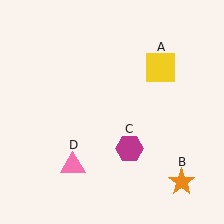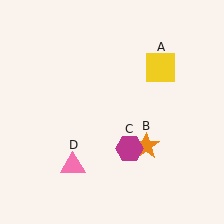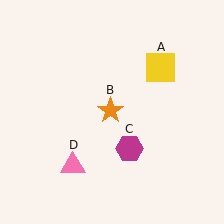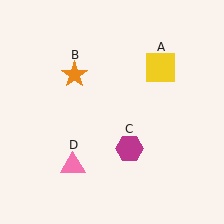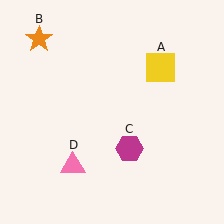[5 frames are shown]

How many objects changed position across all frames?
1 object changed position: orange star (object B).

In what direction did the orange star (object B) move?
The orange star (object B) moved up and to the left.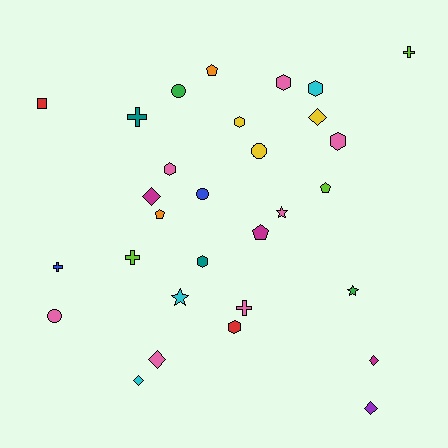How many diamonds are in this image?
There are 6 diamonds.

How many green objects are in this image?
There are 2 green objects.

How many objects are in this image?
There are 30 objects.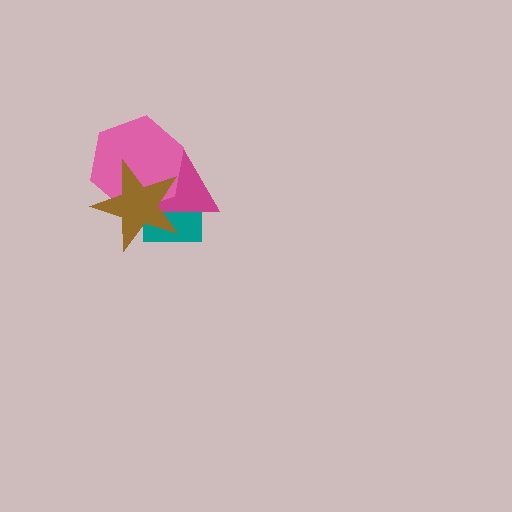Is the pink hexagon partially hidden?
Yes, it is partially covered by another shape.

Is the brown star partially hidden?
No, no other shape covers it.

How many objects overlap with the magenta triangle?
3 objects overlap with the magenta triangle.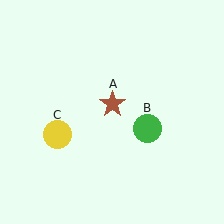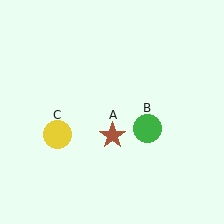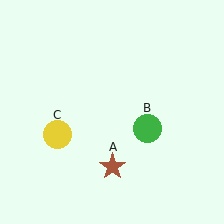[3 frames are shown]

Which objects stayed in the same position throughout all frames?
Green circle (object B) and yellow circle (object C) remained stationary.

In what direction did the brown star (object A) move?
The brown star (object A) moved down.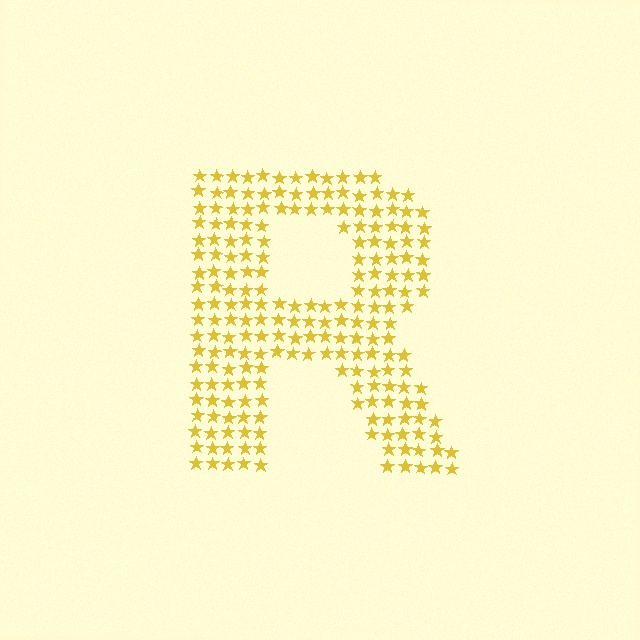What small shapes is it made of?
It is made of small stars.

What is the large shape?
The large shape is the letter R.